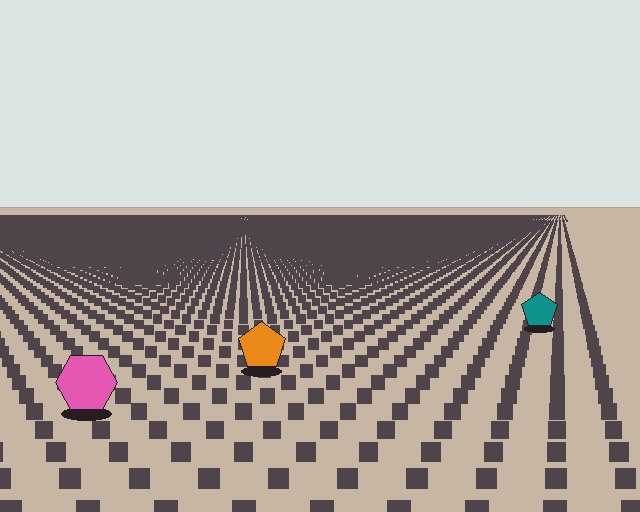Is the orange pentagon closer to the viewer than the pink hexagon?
No. The pink hexagon is closer — you can tell from the texture gradient: the ground texture is coarser near it.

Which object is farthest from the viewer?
The teal pentagon is farthest from the viewer. It appears smaller and the ground texture around it is denser.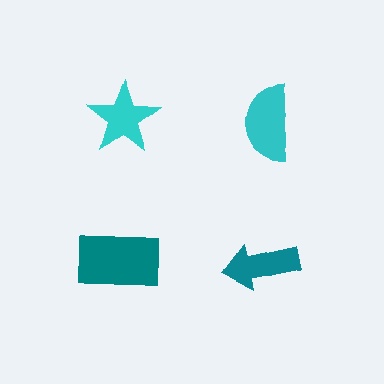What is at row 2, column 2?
A teal arrow.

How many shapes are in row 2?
2 shapes.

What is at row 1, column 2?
A cyan semicircle.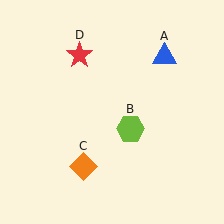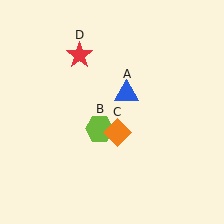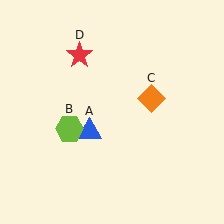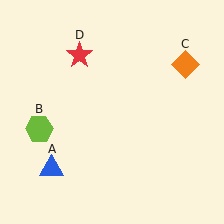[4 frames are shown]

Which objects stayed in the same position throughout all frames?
Red star (object D) remained stationary.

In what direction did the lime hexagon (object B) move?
The lime hexagon (object B) moved left.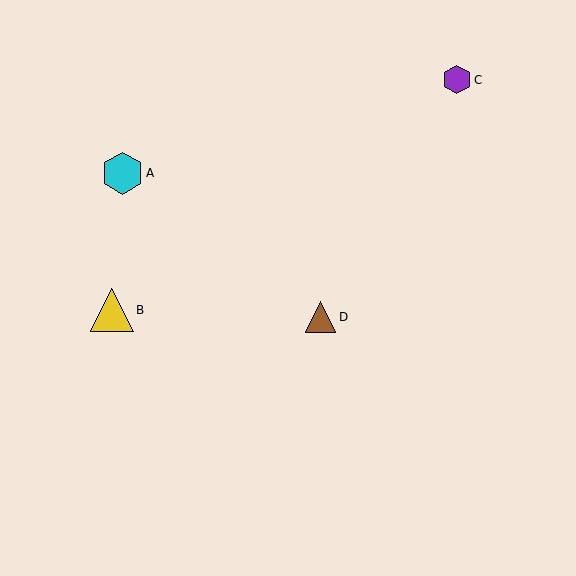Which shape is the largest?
The yellow triangle (labeled B) is the largest.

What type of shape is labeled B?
Shape B is a yellow triangle.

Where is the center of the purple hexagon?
The center of the purple hexagon is at (457, 80).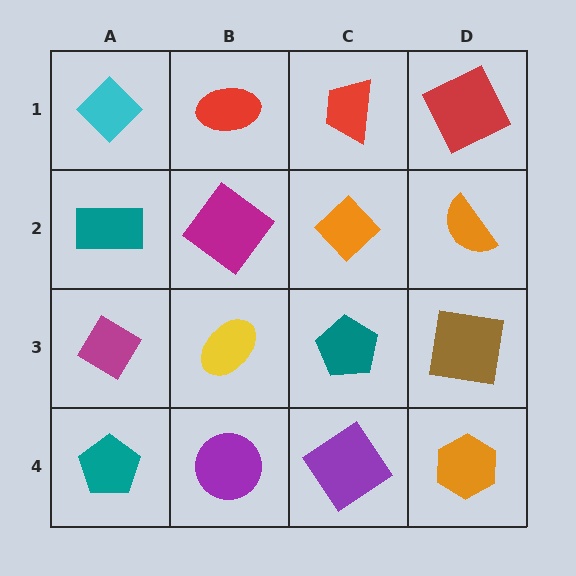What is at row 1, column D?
A red square.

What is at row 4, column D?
An orange hexagon.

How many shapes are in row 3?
4 shapes.